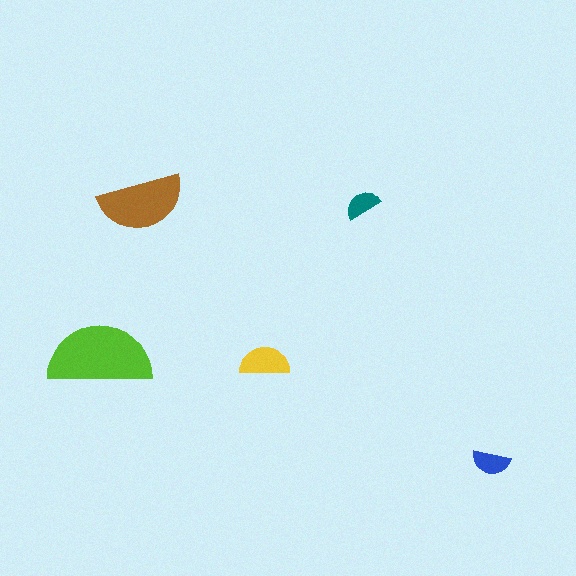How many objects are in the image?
There are 5 objects in the image.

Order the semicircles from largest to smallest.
the lime one, the brown one, the yellow one, the blue one, the teal one.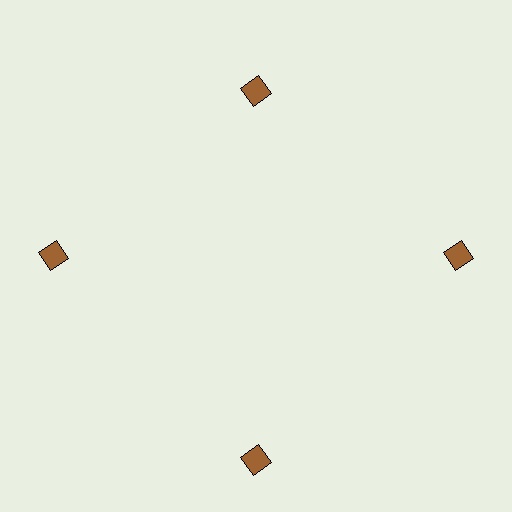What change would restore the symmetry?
The symmetry would be restored by moving it outward, back onto the ring so that all 4 squares sit at equal angles and equal distance from the center.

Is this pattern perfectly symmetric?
No. The 4 brown squares are arranged in a ring, but one element near the 12 o'clock position is pulled inward toward the center, breaking the 4-fold rotational symmetry.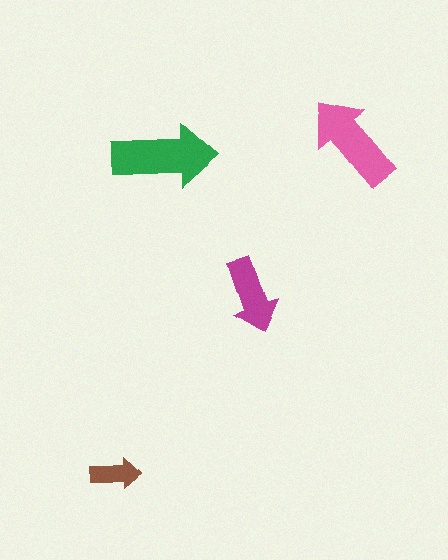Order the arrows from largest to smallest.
the green one, the pink one, the magenta one, the brown one.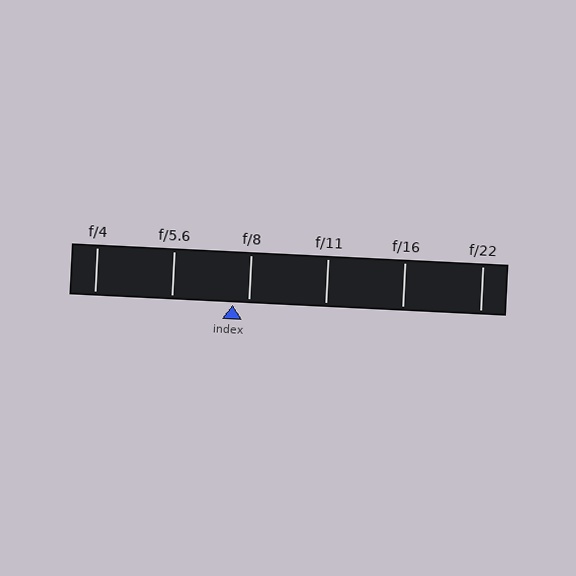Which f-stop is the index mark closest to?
The index mark is closest to f/8.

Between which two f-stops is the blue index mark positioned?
The index mark is between f/5.6 and f/8.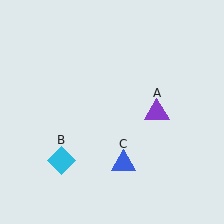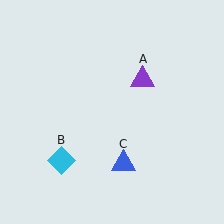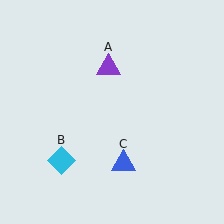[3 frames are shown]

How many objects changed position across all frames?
1 object changed position: purple triangle (object A).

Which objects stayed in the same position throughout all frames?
Cyan diamond (object B) and blue triangle (object C) remained stationary.